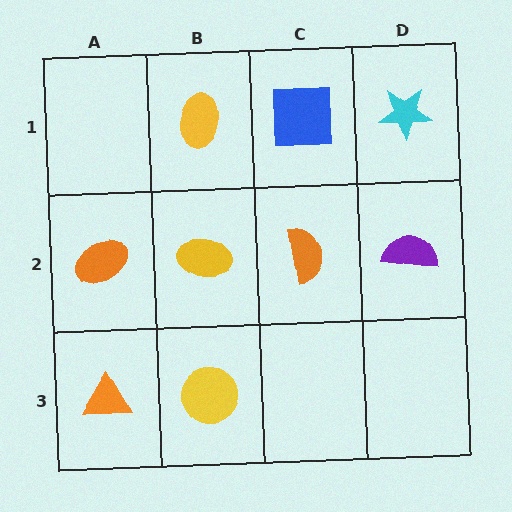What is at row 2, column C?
An orange semicircle.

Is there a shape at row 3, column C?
No, that cell is empty.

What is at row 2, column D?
A purple semicircle.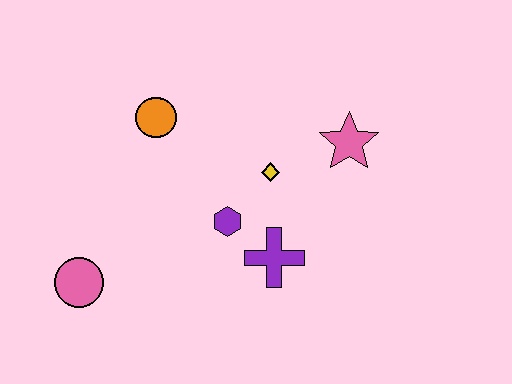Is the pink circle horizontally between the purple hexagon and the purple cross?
No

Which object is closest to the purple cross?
The purple hexagon is closest to the purple cross.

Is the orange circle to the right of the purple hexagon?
No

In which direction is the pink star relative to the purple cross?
The pink star is above the purple cross.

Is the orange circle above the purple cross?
Yes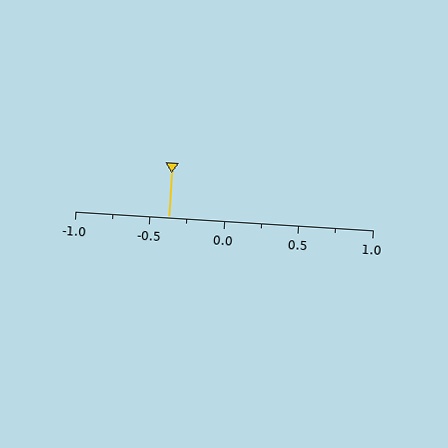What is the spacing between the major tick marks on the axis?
The major ticks are spaced 0.5 apart.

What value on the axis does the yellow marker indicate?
The marker indicates approximately -0.38.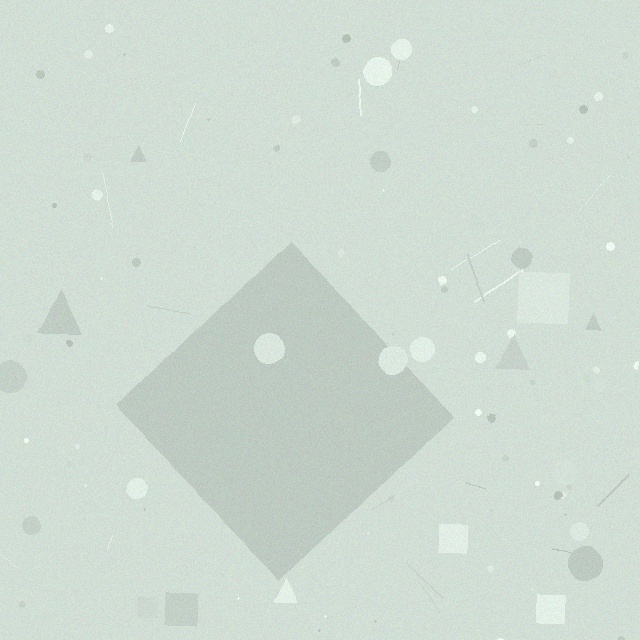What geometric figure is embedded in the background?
A diamond is embedded in the background.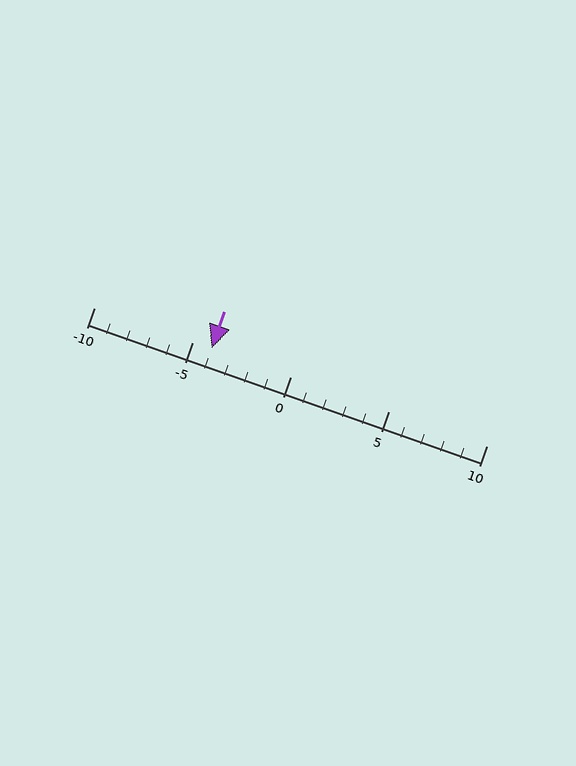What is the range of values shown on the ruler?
The ruler shows values from -10 to 10.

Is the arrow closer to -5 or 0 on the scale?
The arrow is closer to -5.